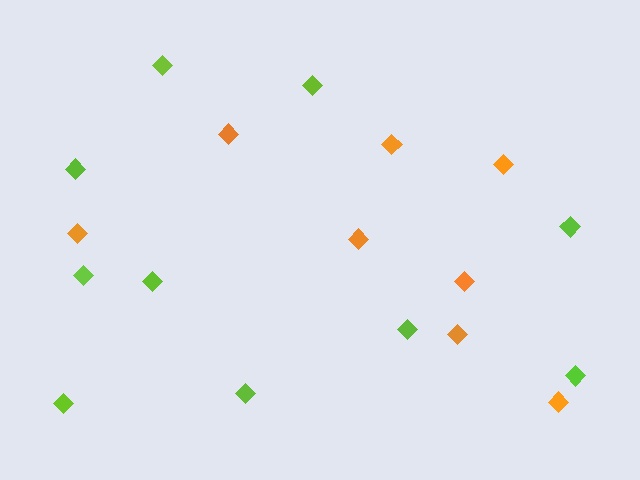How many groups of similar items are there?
There are 2 groups: one group of lime diamonds (10) and one group of orange diamonds (8).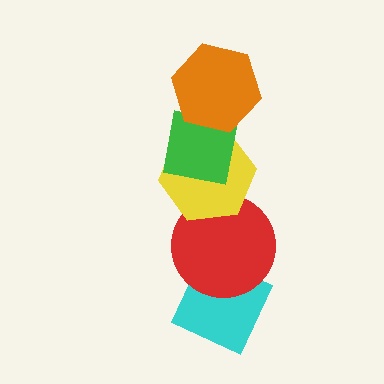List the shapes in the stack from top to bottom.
From top to bottom: the orange hexagon, the green square, the yellow hexagon, the red circle, the cyan diamond.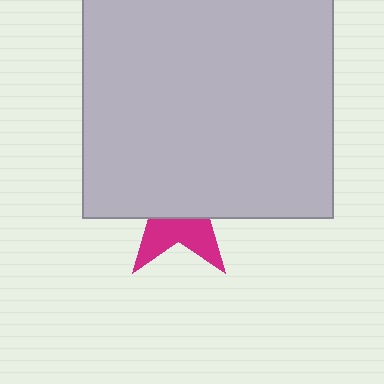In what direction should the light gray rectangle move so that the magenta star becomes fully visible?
The light gray rectangle should move up. That is the shortest direction to clear the overlap and leave the magenta star fully visible.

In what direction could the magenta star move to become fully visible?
The magenta star could move down. That would shift it out from behind the light gray rectangle entirely.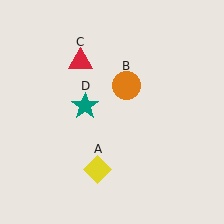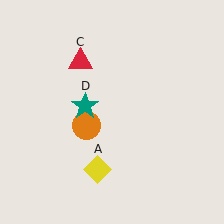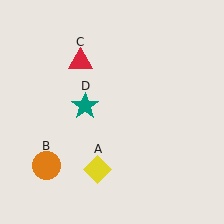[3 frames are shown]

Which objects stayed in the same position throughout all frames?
Yellow diamond (object A) and red triangle (object C) and teal star (object D) remained stationary.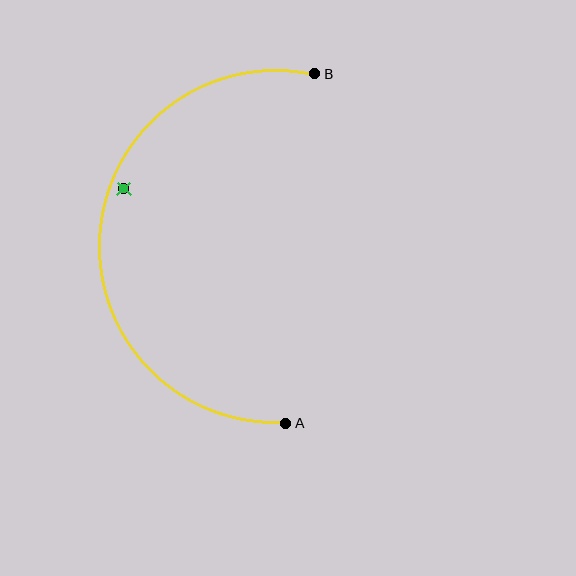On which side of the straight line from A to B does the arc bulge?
The arc bulges to the left of the straight line connecting A and B.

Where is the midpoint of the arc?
The arc midpoint is the point on the curve farthest from the straight line joining A and B. It sits to the left of that line.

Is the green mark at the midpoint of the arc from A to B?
No — the green mark does not lie on the arc at all. It sits slightly inside the curve.